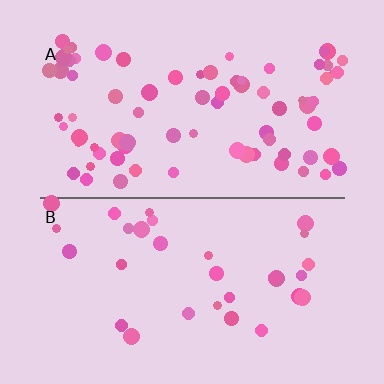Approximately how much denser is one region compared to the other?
Approximately 2.4× — region A over region B.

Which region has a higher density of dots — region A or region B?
A (the top).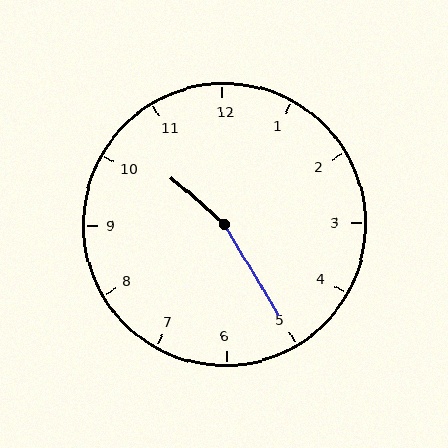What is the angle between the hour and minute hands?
Approximately 162 degrees.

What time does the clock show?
10:25.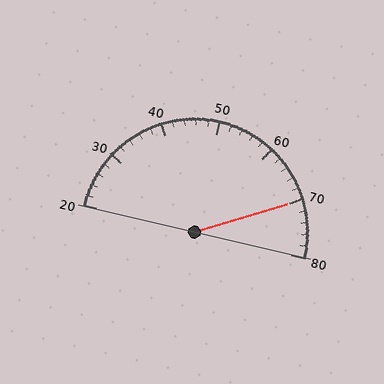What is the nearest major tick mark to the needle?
The nearest major tick mark is 70.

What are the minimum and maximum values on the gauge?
The gauge ranges from 20 to 80.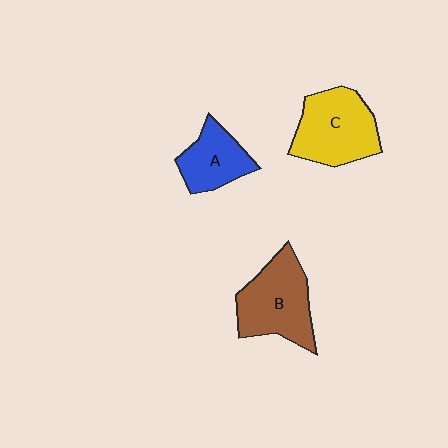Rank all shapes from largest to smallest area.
From largest to smallest: B (brown), C (yellow), A (blue).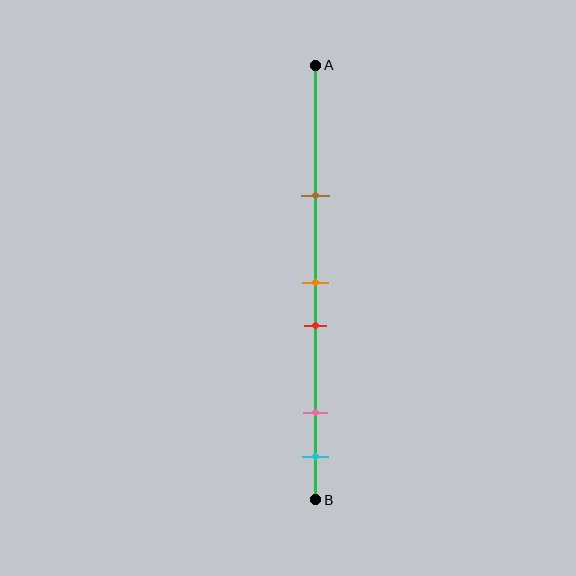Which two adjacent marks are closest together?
The orange and red marks are the closest adjacent pair.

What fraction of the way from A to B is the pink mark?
The pink mark is approximately 80% (0.8) of the way from A to B.